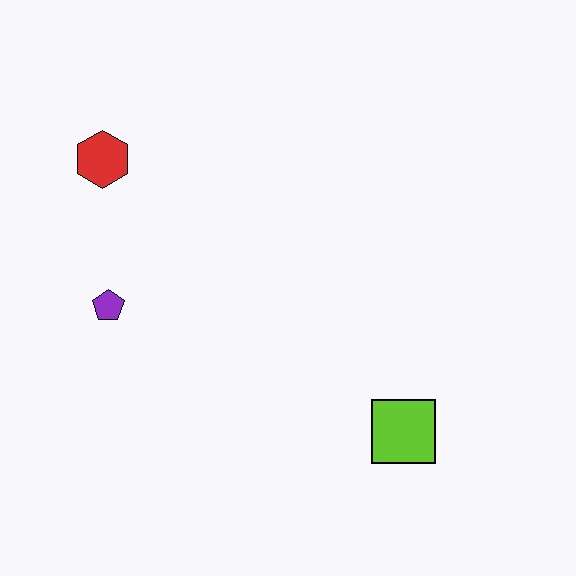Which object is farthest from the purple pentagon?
The lime square is farthest from the purple pentagon.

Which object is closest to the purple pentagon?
The red hexagon is closest to the purple pentagon.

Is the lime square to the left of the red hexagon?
No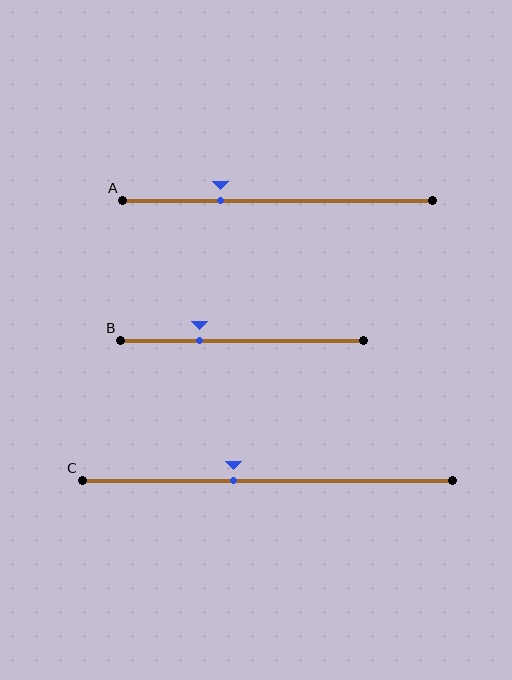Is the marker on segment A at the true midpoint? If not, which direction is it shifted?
No, the marker on segment A is shifted to the left by about 18% of the segment length.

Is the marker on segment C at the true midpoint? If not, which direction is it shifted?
No, the marker on segment C is shifted to the left by about 9% of the segment length.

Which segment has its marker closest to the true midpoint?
Segment C has its marker closest to the true midpoint.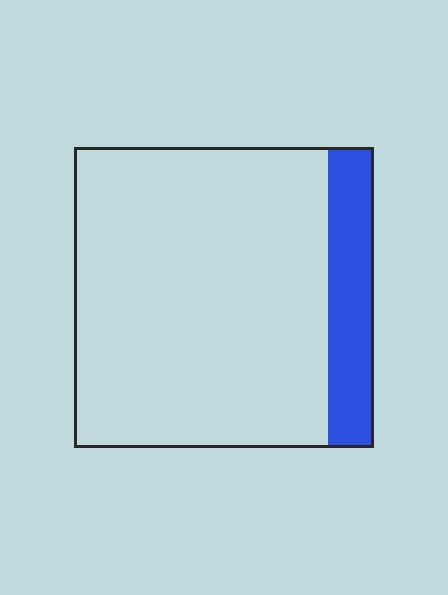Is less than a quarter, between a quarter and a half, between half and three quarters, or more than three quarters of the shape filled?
Less than a quarter.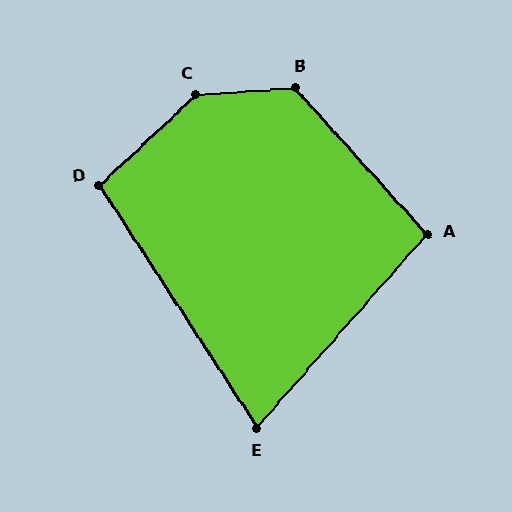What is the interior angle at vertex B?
Approximately 128 degrees (obtuse).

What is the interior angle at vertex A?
Approximately 97 degrees (obtuse).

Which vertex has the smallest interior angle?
E, at approximately 74 degrees.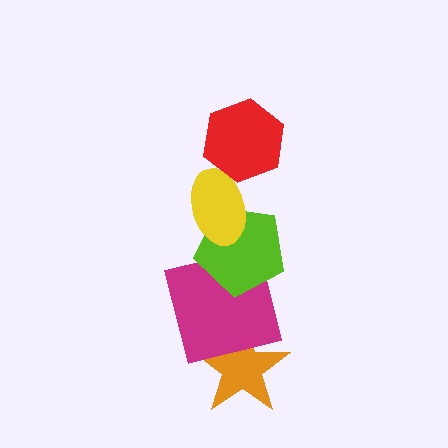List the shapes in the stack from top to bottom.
From top to bottom: the red hexagon, the yellow ellipse, the lime pentagon, the magenta square, the orange star.